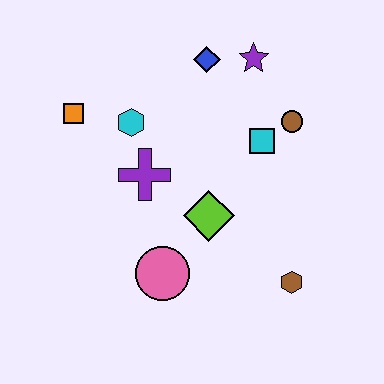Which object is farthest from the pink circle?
The purple star is farthest from the pink circle.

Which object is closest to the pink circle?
The lime diamond is closest to the pink circle.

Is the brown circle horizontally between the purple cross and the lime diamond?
No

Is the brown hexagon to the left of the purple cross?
No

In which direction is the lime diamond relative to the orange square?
The lime diamond is to the right of the orange square.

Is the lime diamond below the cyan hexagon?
Yes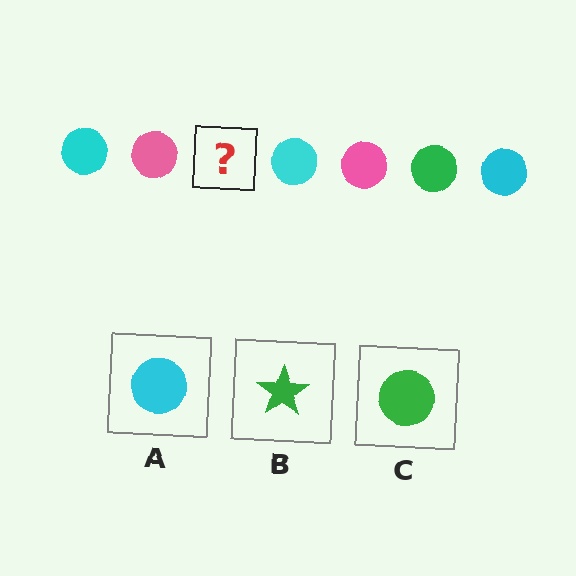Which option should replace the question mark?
Option C.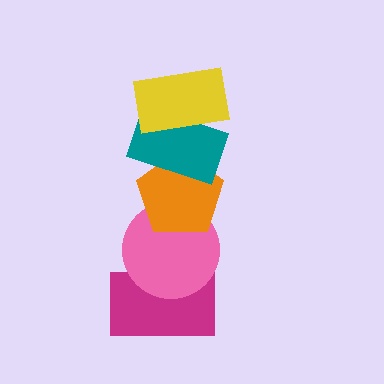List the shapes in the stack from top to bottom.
From top to bottom: the yellow rectangle, the teal rectangle, the orange pentagon, the pink circle, the magenta rectangle.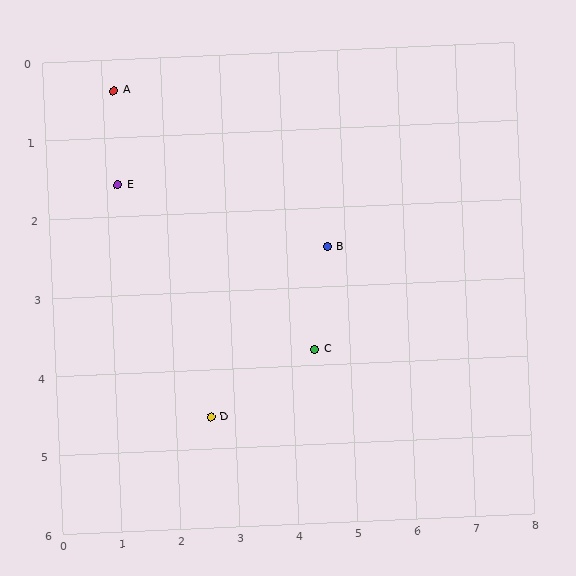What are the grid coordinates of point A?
Point A is at approximately (1.2, 0.4).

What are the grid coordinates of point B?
Point B is at approximately (4.7, 2.5).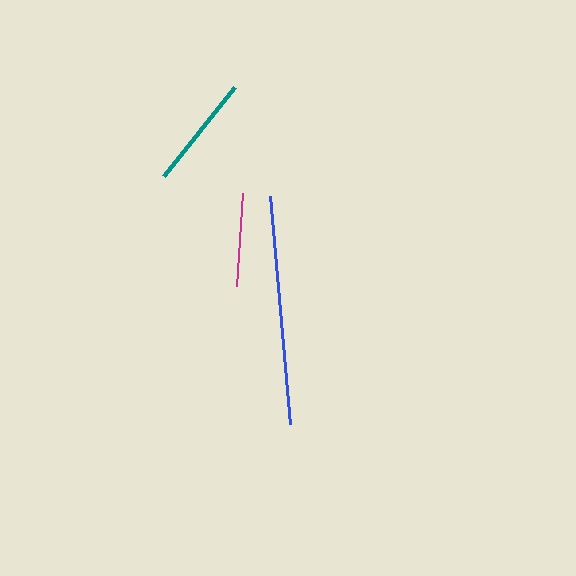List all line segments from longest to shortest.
From longest to shortest: blue, teal, magenta.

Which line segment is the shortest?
The magenta line is the shortest at approximately 93 pixels.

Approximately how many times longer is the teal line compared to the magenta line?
The teal line is approximately 1.2 times the length of the magenta line.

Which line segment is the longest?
The blue line is the longest at approximately 229 pixels.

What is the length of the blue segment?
The blue segment is approximately 229 pixels long.